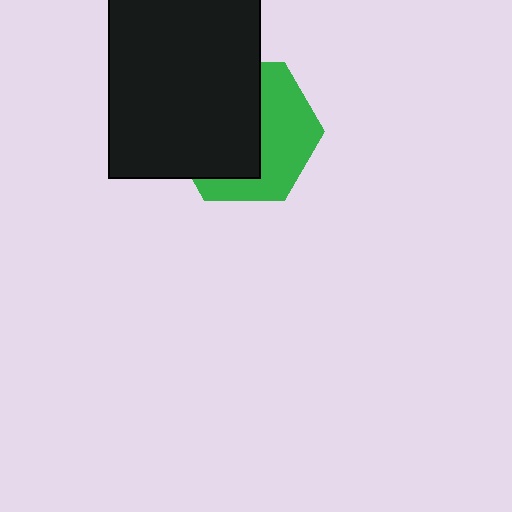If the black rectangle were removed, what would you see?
You would see the complete green hexagon.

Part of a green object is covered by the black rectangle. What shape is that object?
It is a hexagon.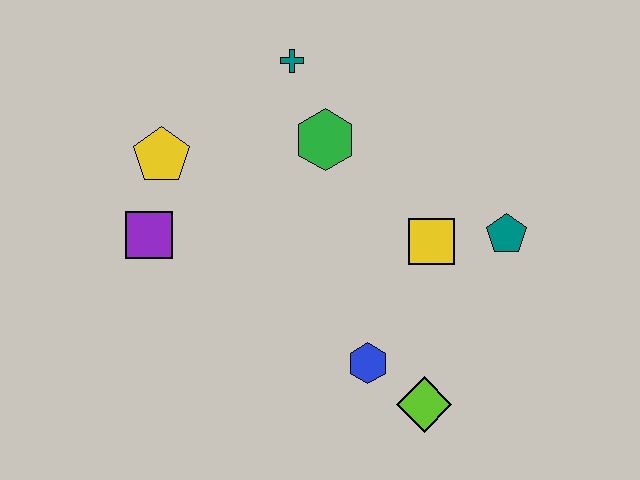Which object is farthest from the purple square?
The teal pentagon is farthest from the purple square.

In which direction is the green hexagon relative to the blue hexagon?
The green hexagon is above the blue hexagon.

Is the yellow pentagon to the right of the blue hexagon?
No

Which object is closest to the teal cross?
The green hexagon is closest to the teal cross.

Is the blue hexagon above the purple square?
No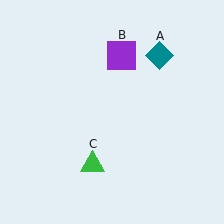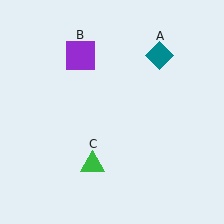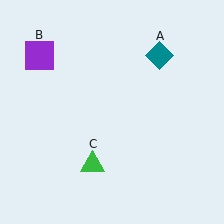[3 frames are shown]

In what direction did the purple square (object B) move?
The purple square (object B) moved left.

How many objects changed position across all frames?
1 object changed position: purple square (object B).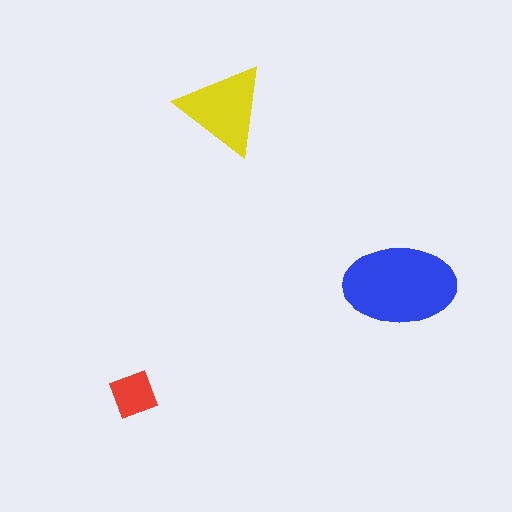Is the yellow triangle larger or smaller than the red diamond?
Larger.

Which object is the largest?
The blue ellipse.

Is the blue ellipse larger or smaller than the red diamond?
Larger.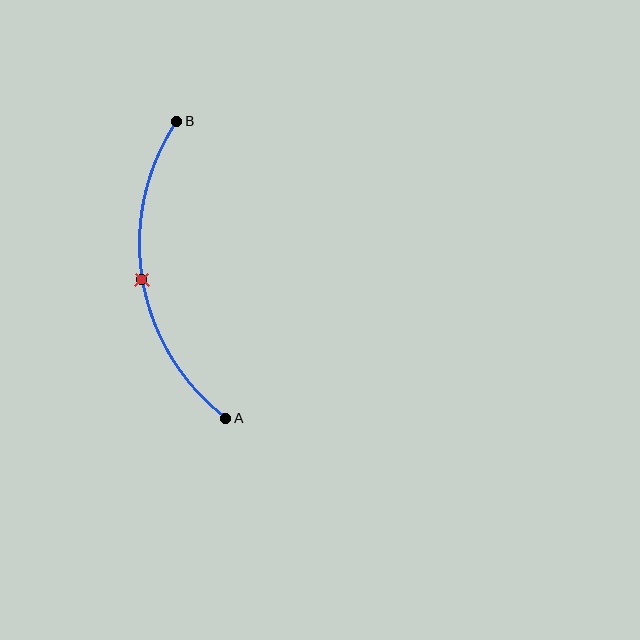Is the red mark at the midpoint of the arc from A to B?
Yes. The red mark lies on the arc at equal arc-length from both A and B — it is the arc midpoint.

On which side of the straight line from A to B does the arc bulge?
The arc bulges to the left of the straight line connecting A and B.